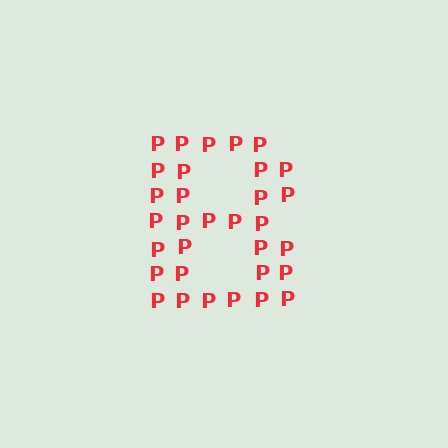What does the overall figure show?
The overall figure shows the letter B.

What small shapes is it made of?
It is made of small letter P's.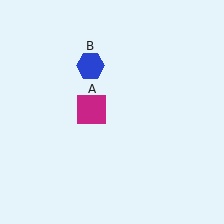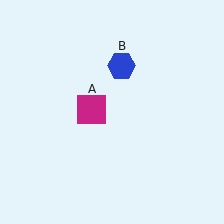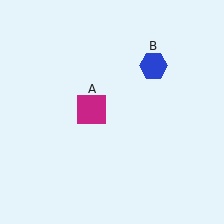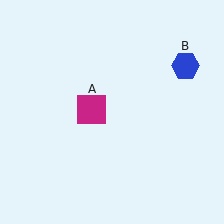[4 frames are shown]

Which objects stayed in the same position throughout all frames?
Magenta square (object A) remained stationary.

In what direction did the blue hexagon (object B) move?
The blue hexagon (object B) moved right.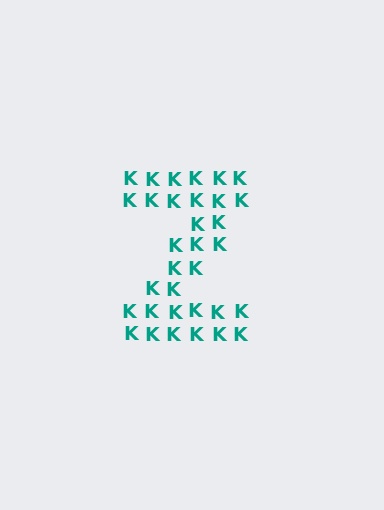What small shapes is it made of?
It is made of small letter K's.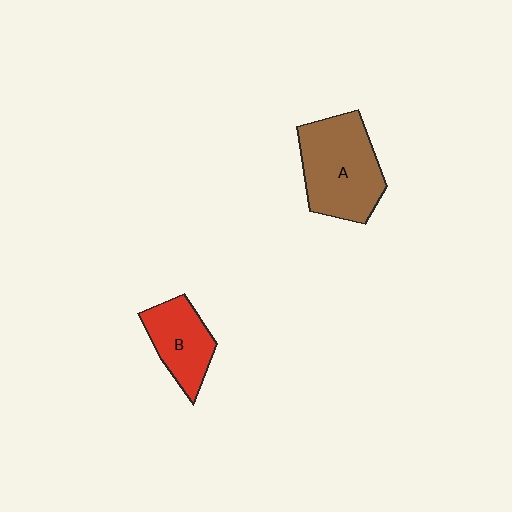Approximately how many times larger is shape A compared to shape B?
Approximately 1.6 times.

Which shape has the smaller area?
Shape B (red).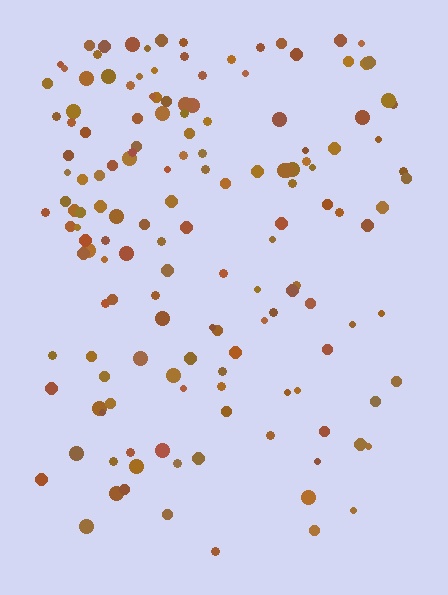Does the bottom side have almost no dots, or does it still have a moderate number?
Still a moderate number, just noticeably fewer than the top.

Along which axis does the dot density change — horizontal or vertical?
Vertical.